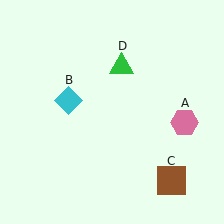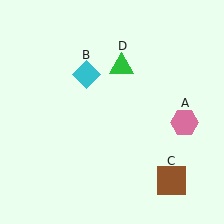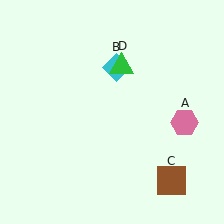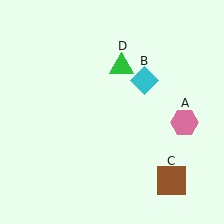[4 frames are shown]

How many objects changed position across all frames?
1 object changed position: cyan diamond (object B).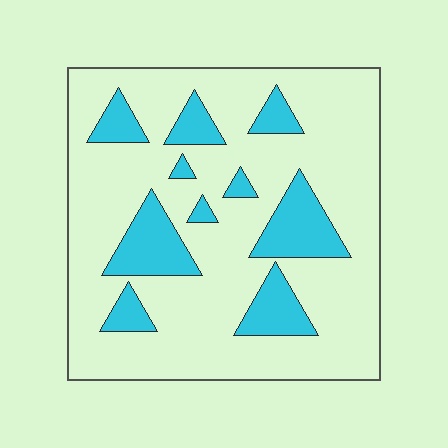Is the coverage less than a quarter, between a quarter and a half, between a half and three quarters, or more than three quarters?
Less than a quarter.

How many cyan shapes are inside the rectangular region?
10.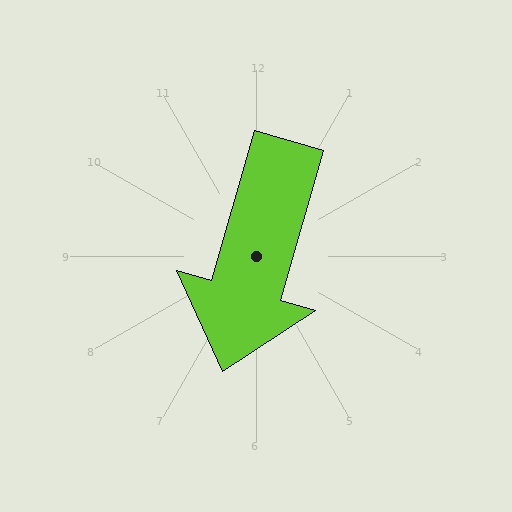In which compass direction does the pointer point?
South.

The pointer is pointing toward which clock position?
Roughly 7 o'clock.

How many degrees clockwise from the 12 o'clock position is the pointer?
Approximately 196 degrees.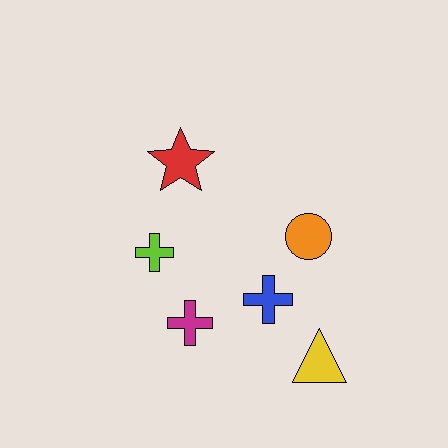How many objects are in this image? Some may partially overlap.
There are 6 objects.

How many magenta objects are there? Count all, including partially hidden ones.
There is 1 magenta object.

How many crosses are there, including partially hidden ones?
There are 3 crosses.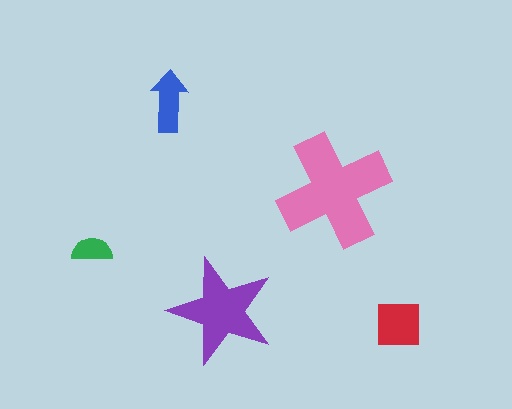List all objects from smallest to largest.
The green semicircle, the blue arrow, the red square, the purple star, the pink cross.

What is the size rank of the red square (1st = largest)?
3rd.